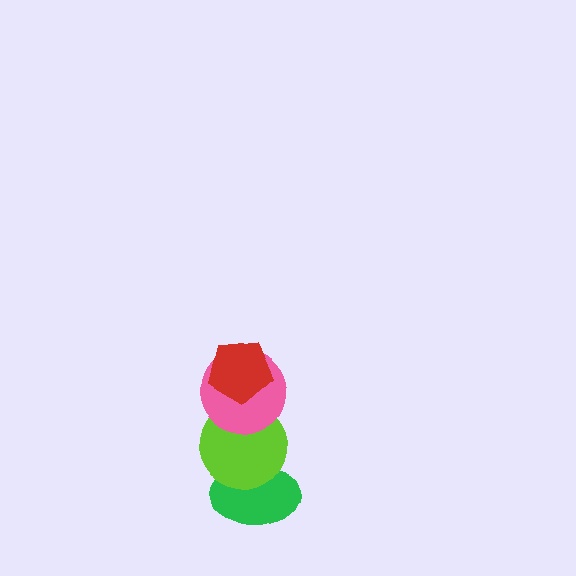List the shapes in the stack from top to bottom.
From top to bottom: the red pentagon, the pink circle, the lime circle, the green ellipse.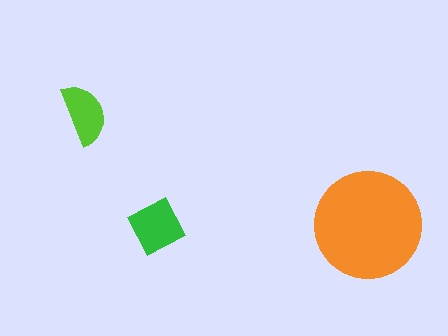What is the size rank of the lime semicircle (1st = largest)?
3rd.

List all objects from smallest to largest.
The lime semicircle, the green square, the orange circle.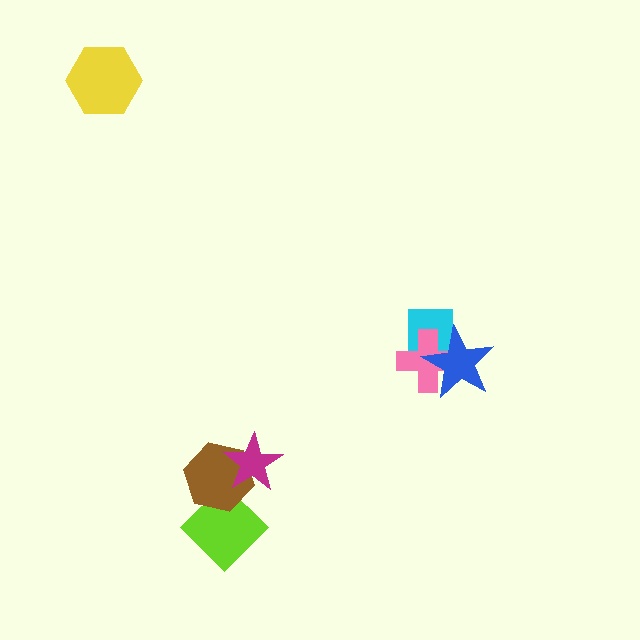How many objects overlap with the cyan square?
2 objects overlap with the cyan square.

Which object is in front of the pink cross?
The blue star is in front of the pink cross.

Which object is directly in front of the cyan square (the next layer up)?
The pink cross is directly in front of the cyan square.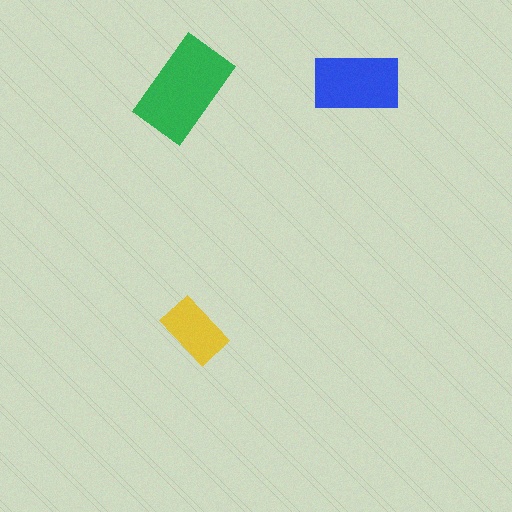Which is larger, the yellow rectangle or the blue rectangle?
The blue one.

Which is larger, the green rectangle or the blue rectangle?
The green one.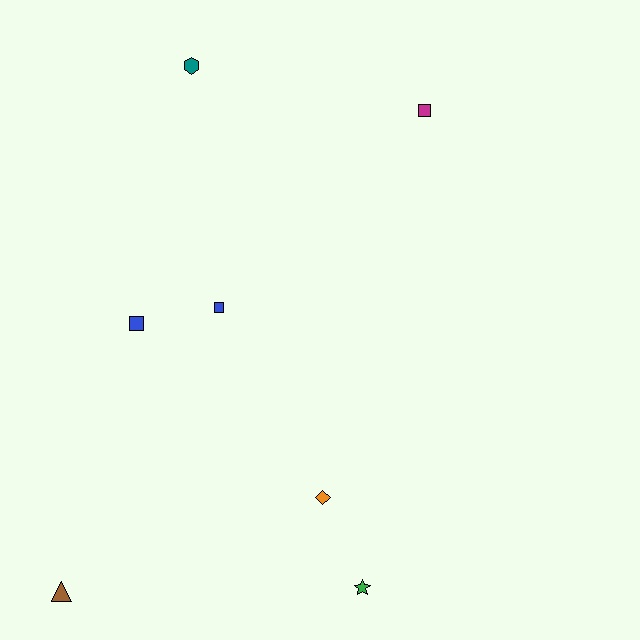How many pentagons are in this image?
There are no pentagons.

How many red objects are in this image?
There are no red objects.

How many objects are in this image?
There are 7 objects.